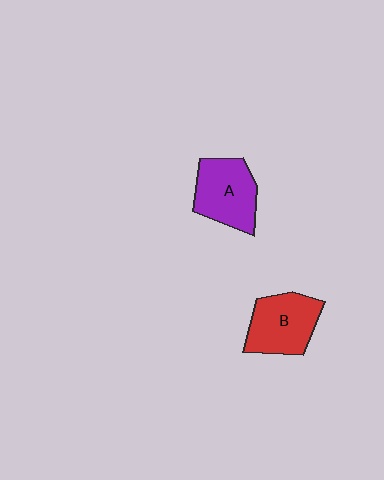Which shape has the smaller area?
Shape B (red).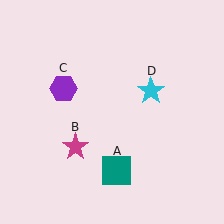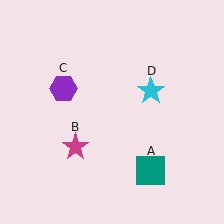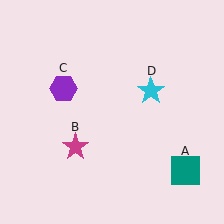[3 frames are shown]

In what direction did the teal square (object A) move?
The teal square (object A) moved right.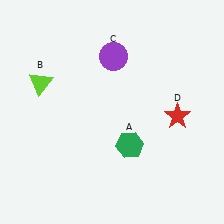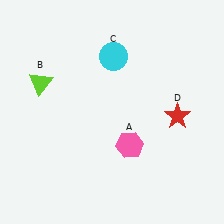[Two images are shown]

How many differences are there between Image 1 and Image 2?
There are 2 differences between the two images.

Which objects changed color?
A changed from green to pink. C changed from purple to cyan.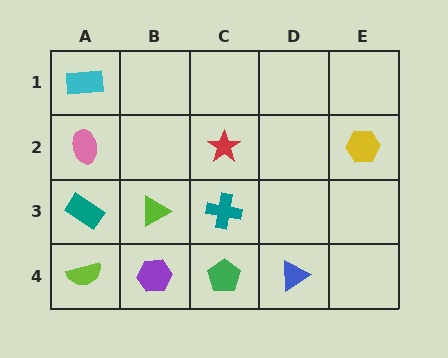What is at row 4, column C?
A green pentagon.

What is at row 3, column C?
A teal cross.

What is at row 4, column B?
A purple hexagon.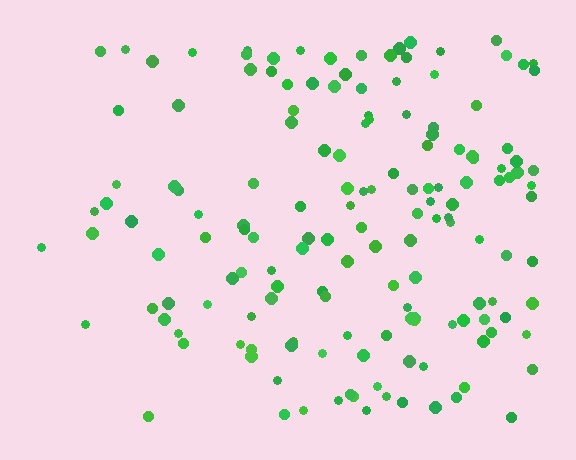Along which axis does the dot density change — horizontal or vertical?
Horizontal.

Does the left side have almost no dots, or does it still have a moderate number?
Still a moderate number, just noticeably fewer than the right.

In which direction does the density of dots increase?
From left to right, with the right side densest.